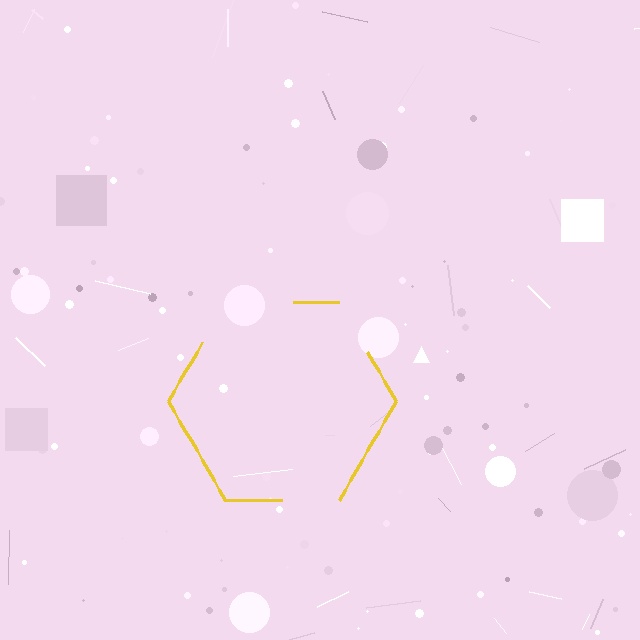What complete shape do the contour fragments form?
The contour fragments form a hexagon.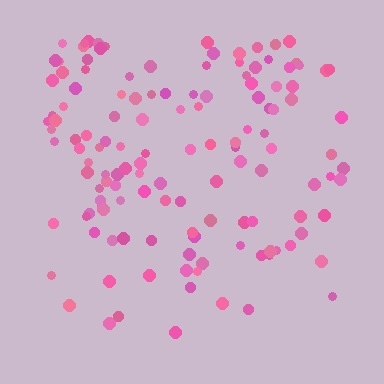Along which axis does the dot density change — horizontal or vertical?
Vertical.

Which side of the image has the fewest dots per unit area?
The bottom.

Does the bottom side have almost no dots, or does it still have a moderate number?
Still a moderate number, just noticeably fewer than the top.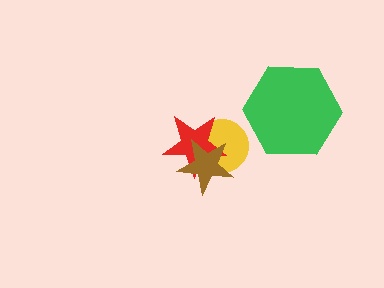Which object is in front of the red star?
The brown star is in front of the red star.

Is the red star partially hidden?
Yes, it is partially covered by another shape.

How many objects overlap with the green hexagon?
0 objects overlap with the green hexagon.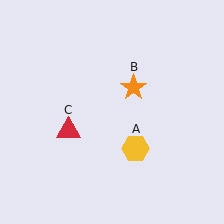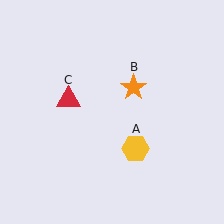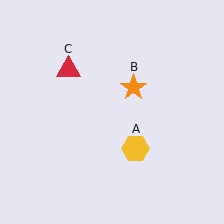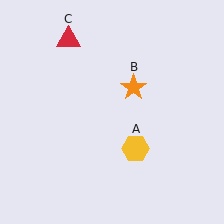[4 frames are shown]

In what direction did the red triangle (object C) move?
The red triangle (object C) moved up.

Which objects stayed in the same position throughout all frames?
Yellow hexagon (object A) and orange star (object B) remained stationary.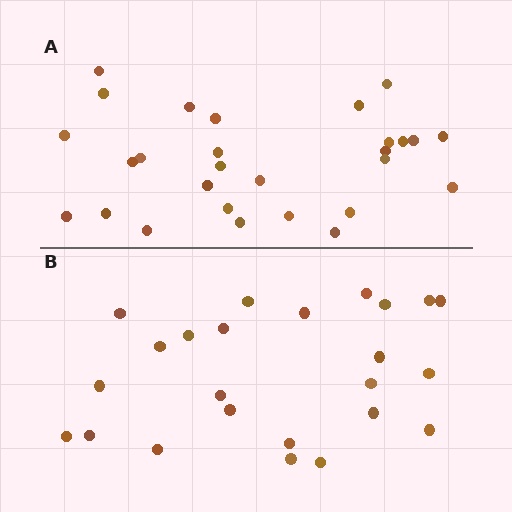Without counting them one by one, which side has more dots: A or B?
Region A (the top region) has more dots.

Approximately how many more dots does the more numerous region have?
Region A has about 4 more dots than region B.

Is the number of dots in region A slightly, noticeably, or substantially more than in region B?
Region A has only slightly more — the two regions are fairly close. The ratio is roughly 1.2 to 1.